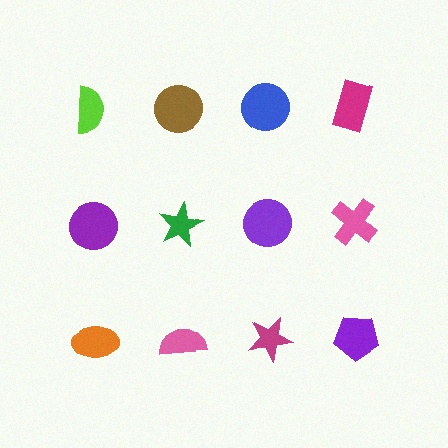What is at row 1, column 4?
A magenta rectangle.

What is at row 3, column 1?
An orange ellipse.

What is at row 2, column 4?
A pink cross.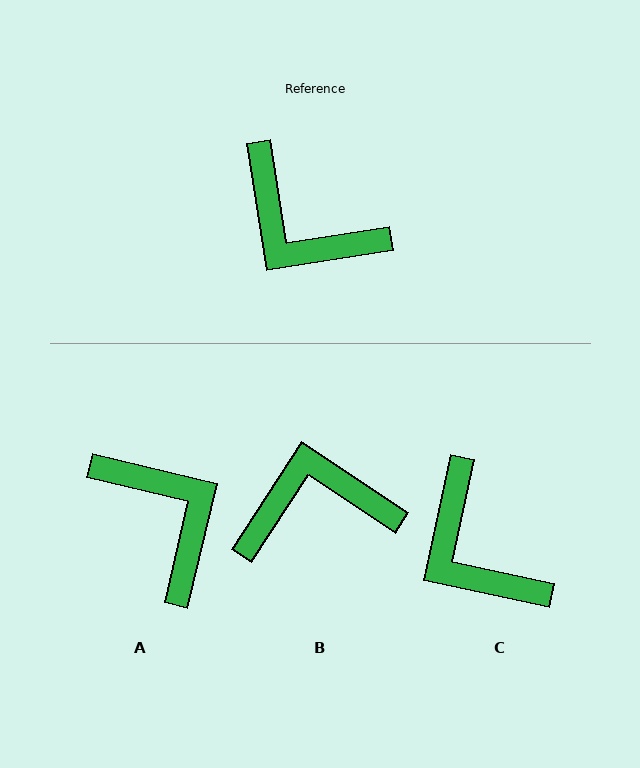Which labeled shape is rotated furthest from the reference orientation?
A, about 158 degrees away.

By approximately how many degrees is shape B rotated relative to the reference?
Approximately 132 degrees clockwise.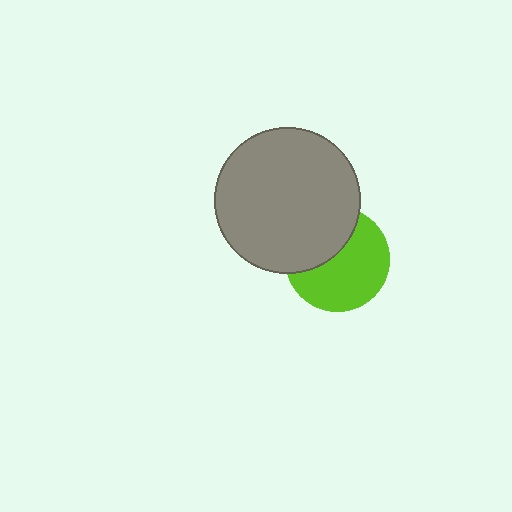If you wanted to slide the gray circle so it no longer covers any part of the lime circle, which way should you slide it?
Slide it toward the upper-left — that is the most direct way to separate the two shapes.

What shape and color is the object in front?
The object in front is a gray circle.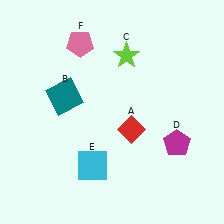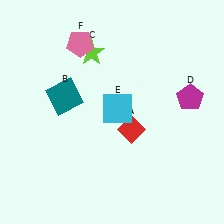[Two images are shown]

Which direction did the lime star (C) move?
The lime star (C) moved left.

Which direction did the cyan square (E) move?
The cyan square (E) moved up.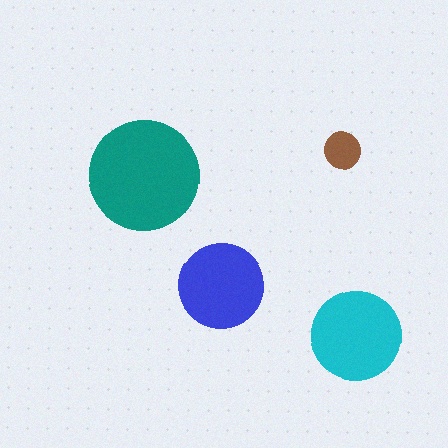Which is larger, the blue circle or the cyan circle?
The cyan one.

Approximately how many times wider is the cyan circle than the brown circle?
About 2.5 times wider.